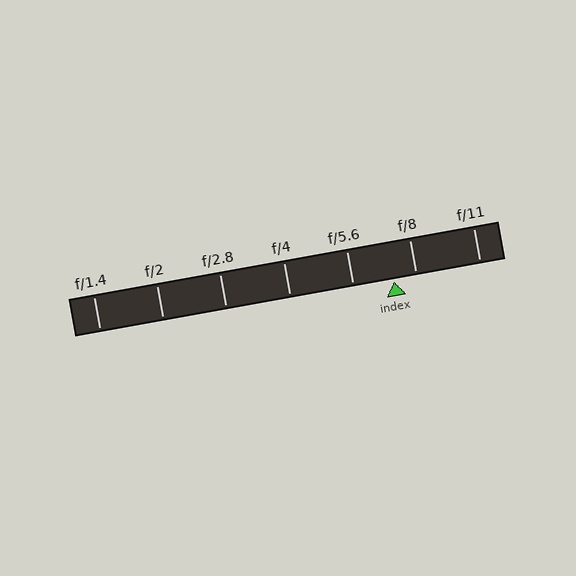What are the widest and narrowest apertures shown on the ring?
The widest aperture shown is f/1.4 and the narrowest is f/11.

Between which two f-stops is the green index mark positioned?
The index mark is between f/5.6 and f/8.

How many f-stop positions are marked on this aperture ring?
There are 7 f-stop positions marked.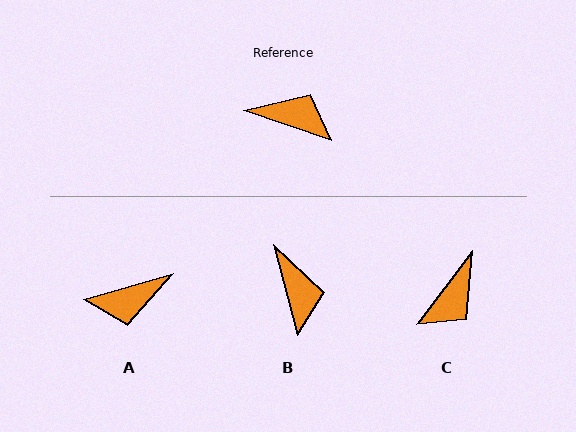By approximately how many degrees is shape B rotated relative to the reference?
Approximately 57 degrees clockwise.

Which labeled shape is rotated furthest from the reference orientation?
A, about 145 degrees away.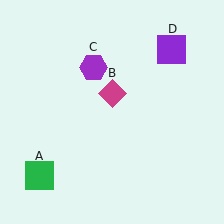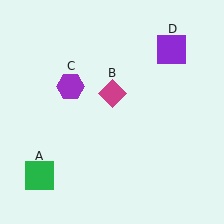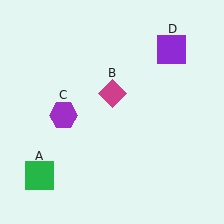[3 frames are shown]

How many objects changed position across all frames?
1 object changed position: purple hexagon (object C).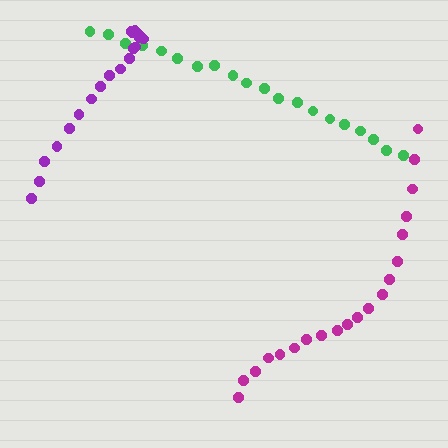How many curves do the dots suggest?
There are 3 distinct paths.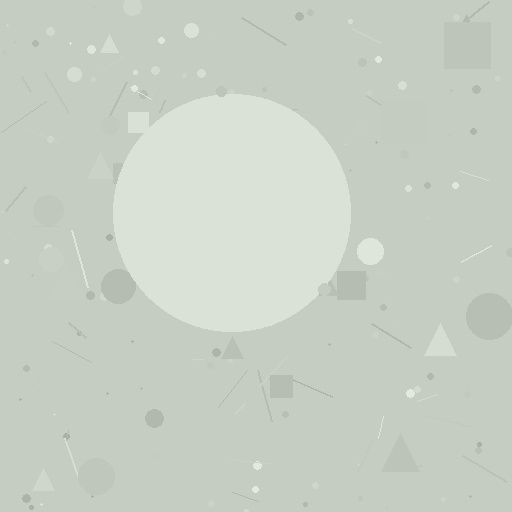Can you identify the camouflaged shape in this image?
The camouflaged shape is a circle.